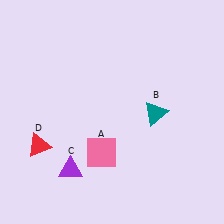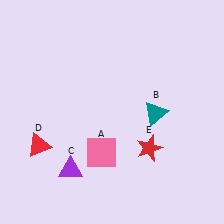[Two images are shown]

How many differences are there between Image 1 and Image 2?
There is 1 difference between the two images.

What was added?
A red star (E) was added in Image 2.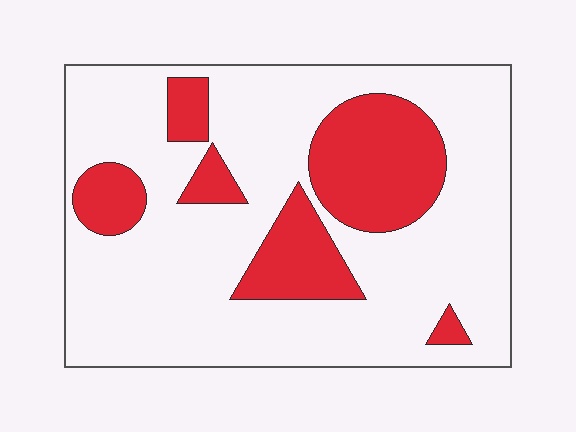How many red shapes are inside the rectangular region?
6.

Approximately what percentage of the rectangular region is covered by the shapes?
Approximately 25%.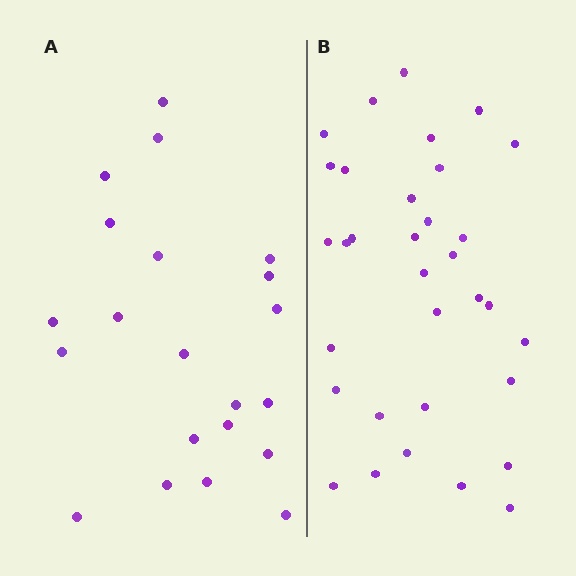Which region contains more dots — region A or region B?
Region B (the right region) has more dots.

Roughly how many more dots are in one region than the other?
Region B has roughly 12 or so more dots than region A.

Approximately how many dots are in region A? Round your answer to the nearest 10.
About 20 dots. (The exact count is 21, which rounds to 20.)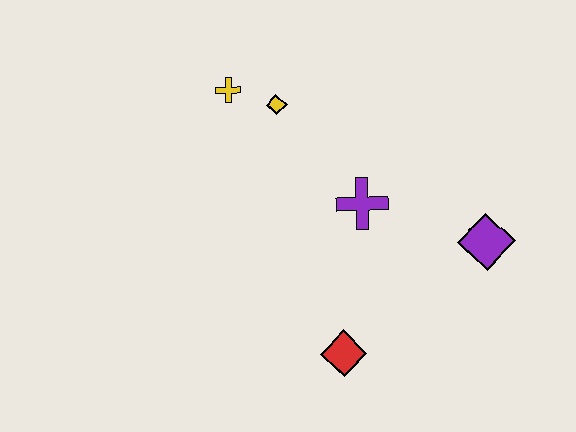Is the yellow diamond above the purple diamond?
Yes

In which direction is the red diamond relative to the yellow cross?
The red diamond is below the yellow cross.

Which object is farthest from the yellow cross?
The purple diamond is farthest from the yellow cross.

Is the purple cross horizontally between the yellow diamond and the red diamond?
No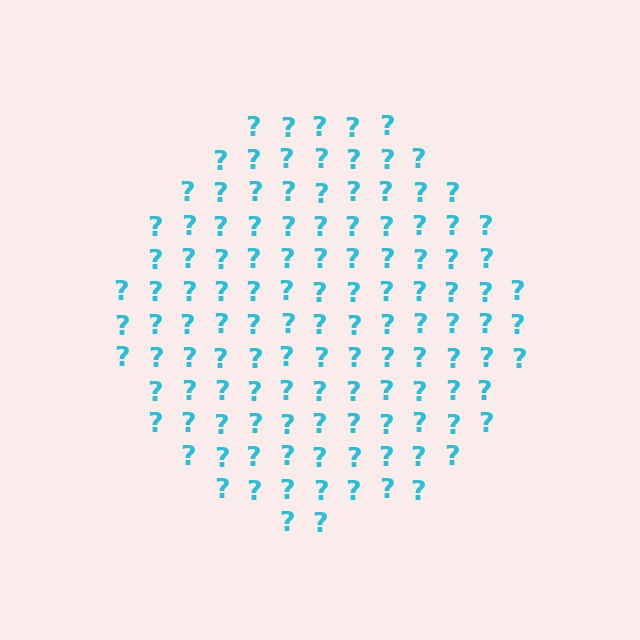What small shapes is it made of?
It is made of small question marks.